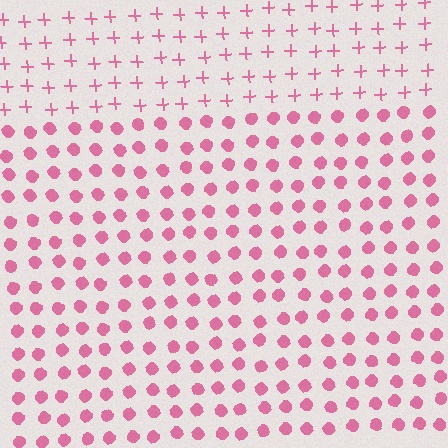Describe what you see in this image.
The image is filled with small pink elements arranged in a uniform grid. A rectangle-shaped region contains circles, while the surrounding area contains plus signs. The boundary is defined purely by the change in element shape.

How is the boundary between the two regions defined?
The boundary is defined by a change in element shape: circles inside vs. plus signs outside. All elements share the same color and spacing.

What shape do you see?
I see a rectangle.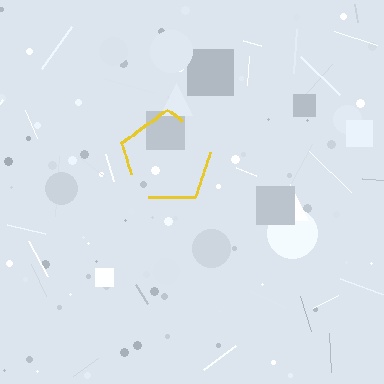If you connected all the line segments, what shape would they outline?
They would outline a pentagon.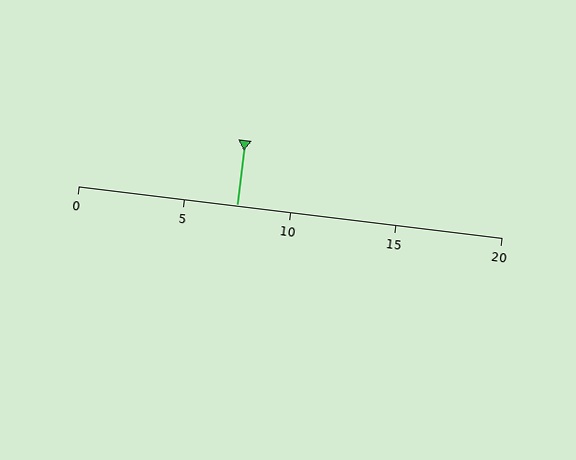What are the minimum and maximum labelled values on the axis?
The axis runs from 0 to 20.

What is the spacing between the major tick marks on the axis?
The major ticks are spaced 5 apart.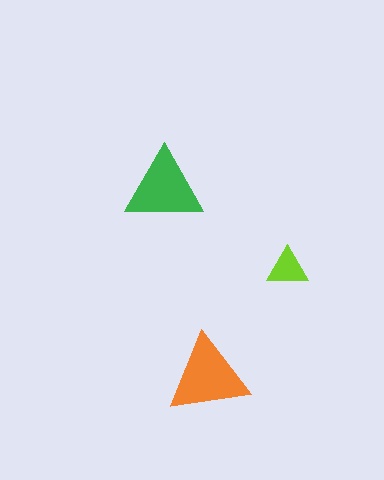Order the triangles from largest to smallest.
the orange one, the green one, the lime one.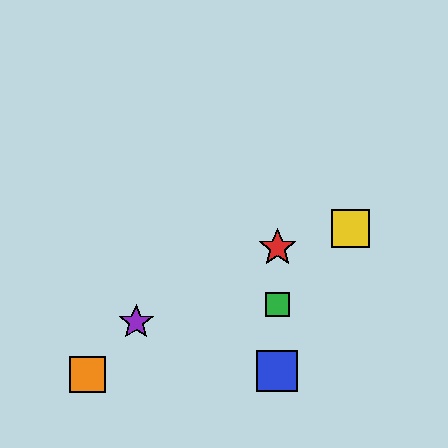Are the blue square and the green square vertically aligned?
Yes, both are at x≈277.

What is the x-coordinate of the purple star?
The purple star is at x≈136.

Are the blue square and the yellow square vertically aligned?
No, the blue square is at x≈277 and the yellow square is at x≈350.